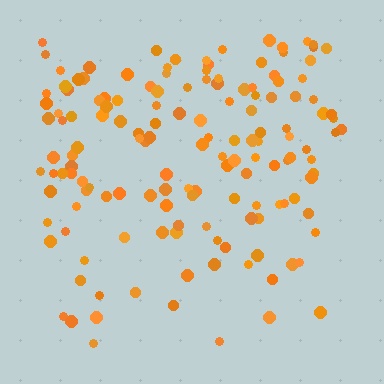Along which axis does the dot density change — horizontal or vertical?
Vertical.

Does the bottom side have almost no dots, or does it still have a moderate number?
Still a moderate number, just noticeably fewer than the top.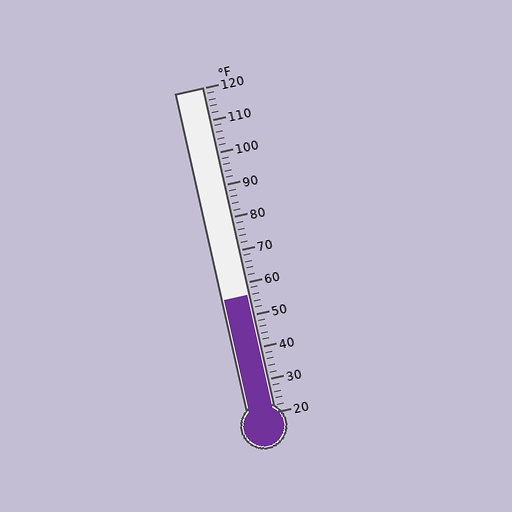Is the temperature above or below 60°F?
The temperature is below 60°F.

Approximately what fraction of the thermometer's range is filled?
The thermometer is filled to approximately 35% of its range.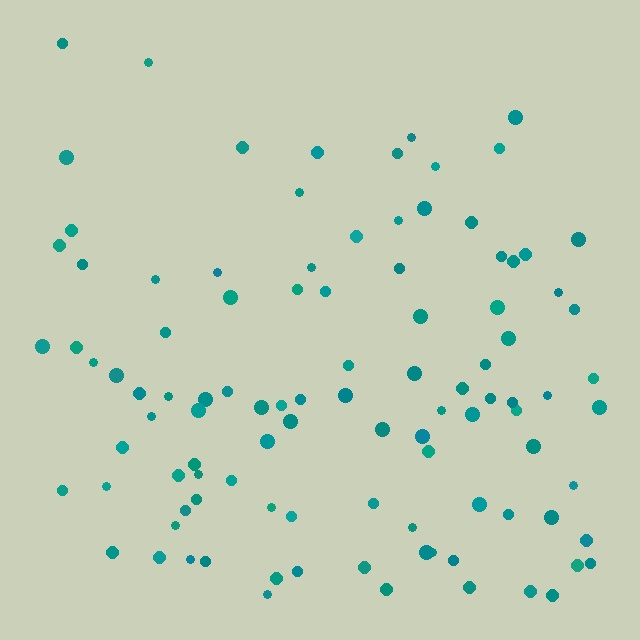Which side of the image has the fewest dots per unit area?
The top.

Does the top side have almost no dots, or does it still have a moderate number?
Still a moderate number, just noticeably fewer than the bottom.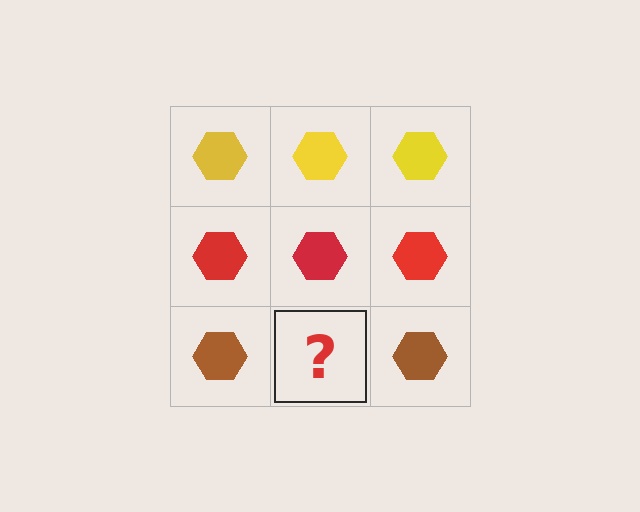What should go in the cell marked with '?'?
The missing cell should contain a brown hexagon.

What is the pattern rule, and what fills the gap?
The rule is that each row has a consistent color. The gap should be filled with a brown hexagon.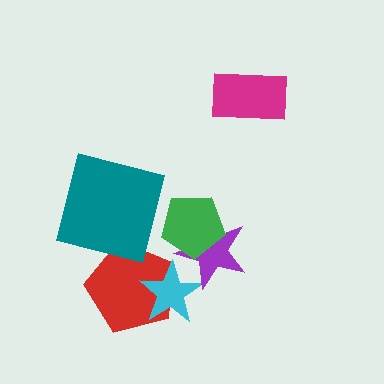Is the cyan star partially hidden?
Yes, it is partially covered by another shape.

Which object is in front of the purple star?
The green pentagon is in front of the purple star.